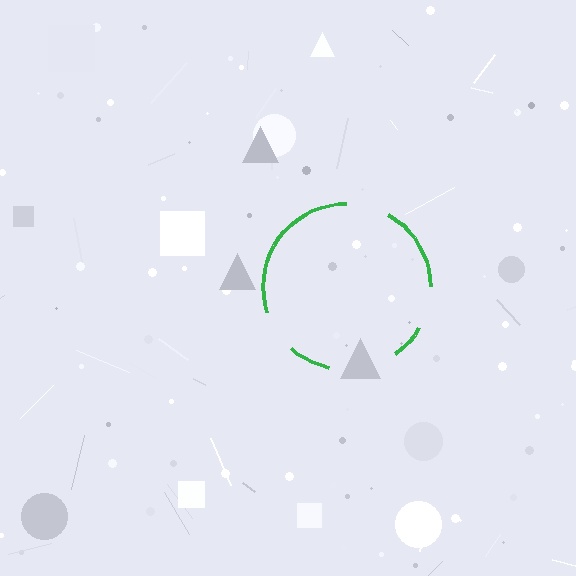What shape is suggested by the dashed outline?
The dashed outline suggests a circle.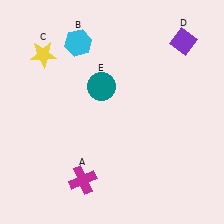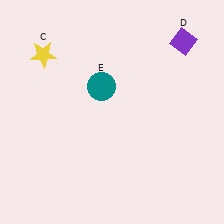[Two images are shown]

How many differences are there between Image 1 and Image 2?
There are 2 differences between the two images.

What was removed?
The magenta cross (A), the cyan hexagon (B) were removed in Image 2.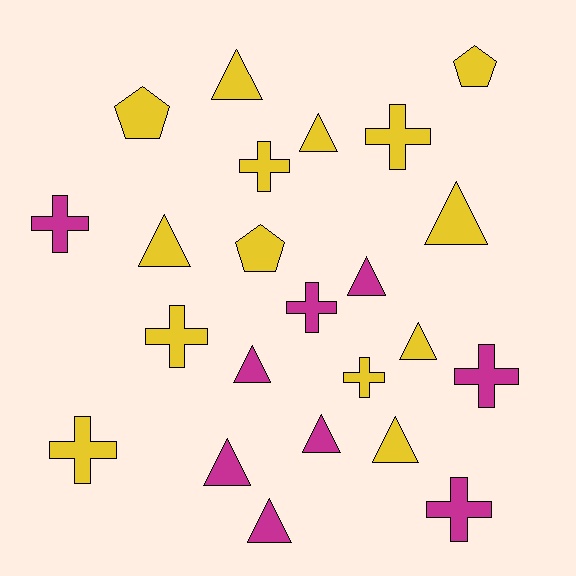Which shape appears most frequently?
Triangle, with 11 objects.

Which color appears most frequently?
Yellow, with 14 objects.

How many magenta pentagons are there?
There are no magenta pentagons.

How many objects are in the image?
There are 23 objects.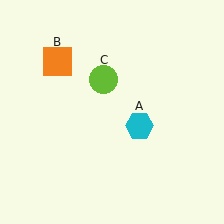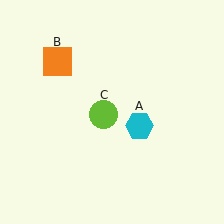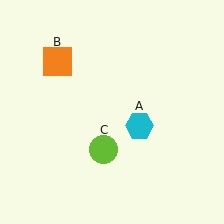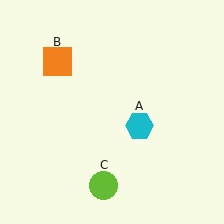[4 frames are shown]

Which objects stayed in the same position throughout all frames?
Cyan hexagon (object A) and orange square (object B) remained stationary.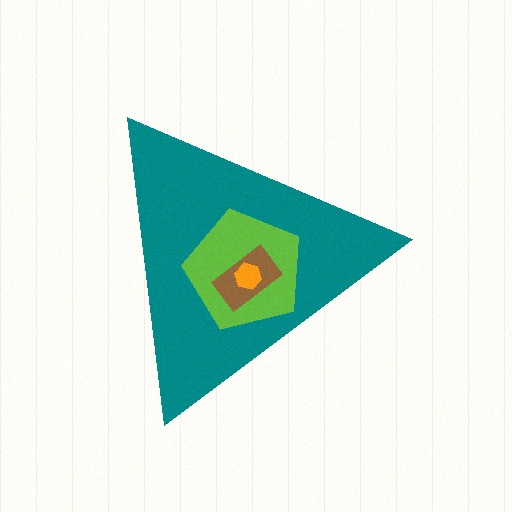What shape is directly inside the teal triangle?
The lime pentagon.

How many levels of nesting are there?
4.